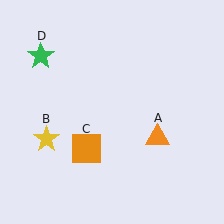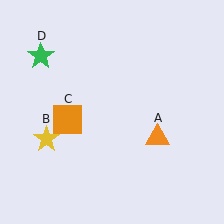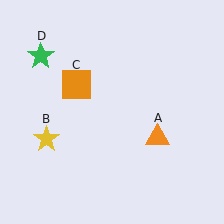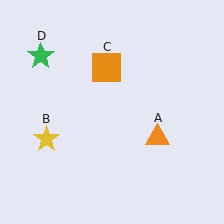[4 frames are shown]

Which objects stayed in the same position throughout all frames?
Orange triangle (object A) and yellow star (object B) and green star (object D) remained stationary.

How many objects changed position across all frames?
1 object changed position: orange square (object C).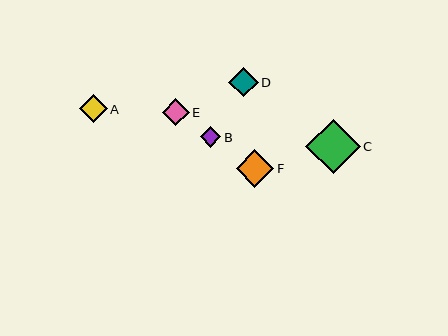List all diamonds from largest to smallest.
From largest to smallest: C, F, D, A, E, B.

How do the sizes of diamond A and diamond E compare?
Diamond A and diamond E are approximately the same size.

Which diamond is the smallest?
Diamond B is the smallest with a size of approximately 20 pixels.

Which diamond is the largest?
Diamond C is the largest with a size of approximately 54 pixels.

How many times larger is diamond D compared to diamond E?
Diamond D is approximately 1.1 times the size of diamond E.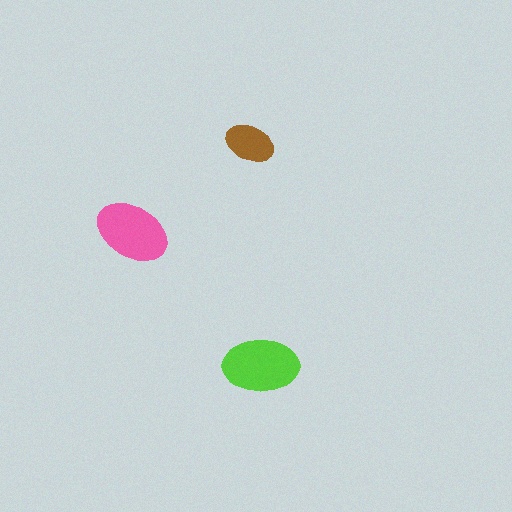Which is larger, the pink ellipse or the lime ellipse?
The lime one.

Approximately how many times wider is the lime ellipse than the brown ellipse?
About 1.5 times wider.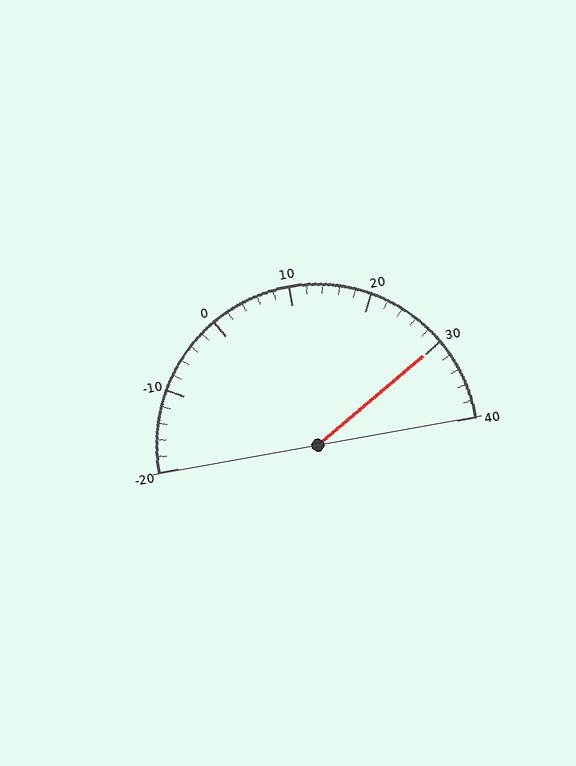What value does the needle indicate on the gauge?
The needle indicates approximately 30.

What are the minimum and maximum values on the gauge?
The gauge ranges from -20 to 40.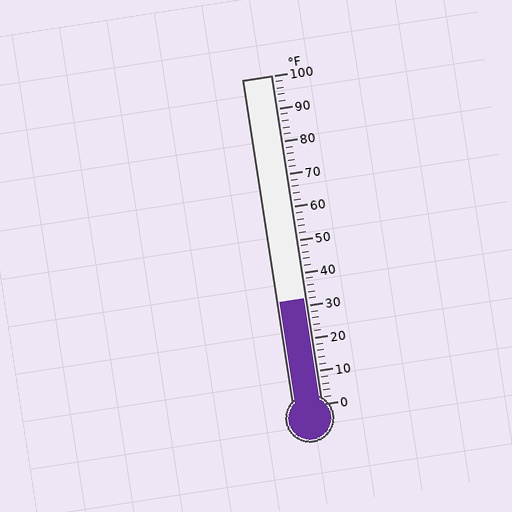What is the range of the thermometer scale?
The thermometer scale ranges from 0°F to 100°F.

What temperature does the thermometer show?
The thermometer shows approximately 32°F.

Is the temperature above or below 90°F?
The temperature is below 90°F.